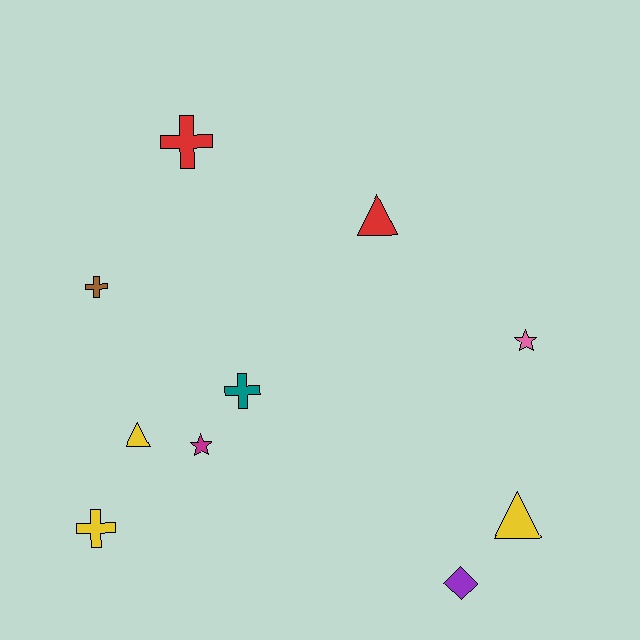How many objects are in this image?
There are 10 objects.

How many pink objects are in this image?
There is 1 pink object.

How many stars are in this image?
There are 2 stars.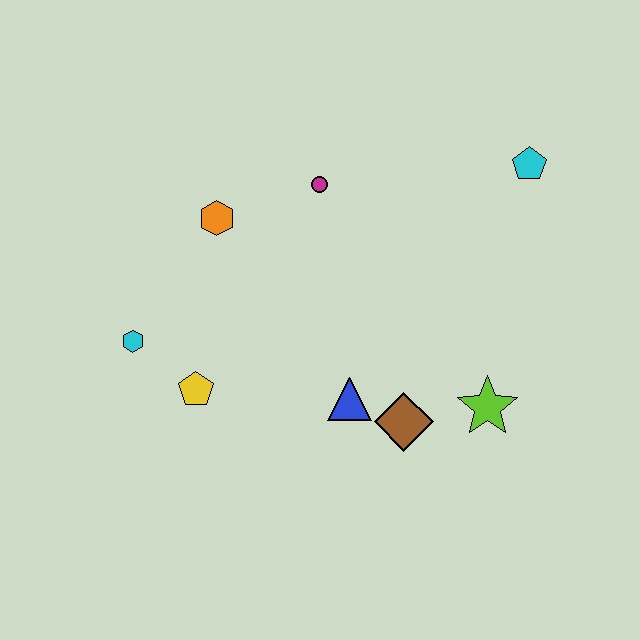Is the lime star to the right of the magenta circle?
Yes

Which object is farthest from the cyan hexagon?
The cyan pentagon is farthest from the cyan hexagon.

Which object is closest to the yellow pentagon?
The cyan hexagon is closest to the yellow pentagon.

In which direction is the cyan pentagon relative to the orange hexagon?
The cyan pentagon is to the right of the orange hexagon.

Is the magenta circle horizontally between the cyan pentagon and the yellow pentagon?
Yes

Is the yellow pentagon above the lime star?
Yes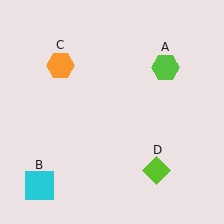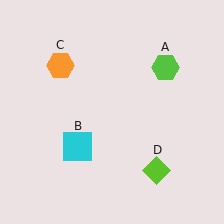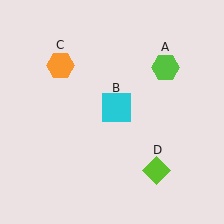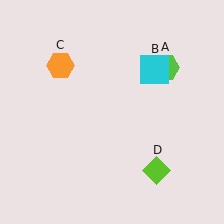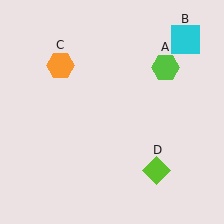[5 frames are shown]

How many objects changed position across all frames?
1 object changed position: cyan square (object B).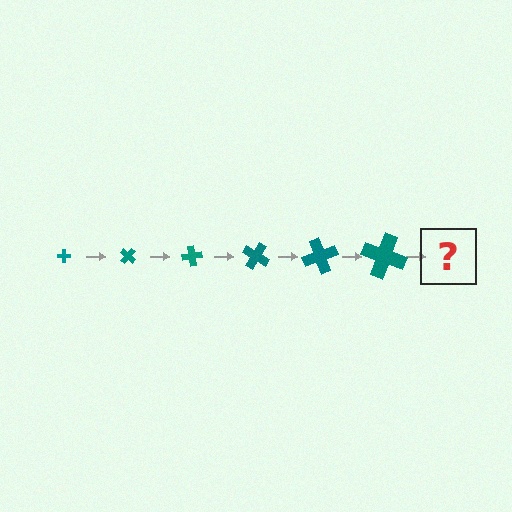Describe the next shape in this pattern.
It should be a cross, larger than the previous one and rotated 240 degrees from the start.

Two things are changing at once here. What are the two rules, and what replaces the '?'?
The two rules are that the cross grows larger each step and it rotates 40 degrees each step. The '?' should be a cross, larger than the previous one and rotated 240 degrees from the start.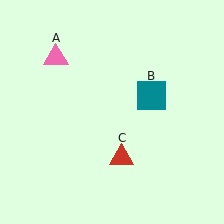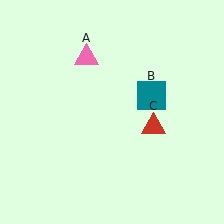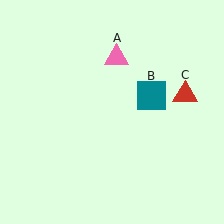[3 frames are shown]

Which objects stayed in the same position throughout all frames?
Teal square (object B) remained stationary.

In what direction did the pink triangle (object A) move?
The pink triangle (object A) moved right.